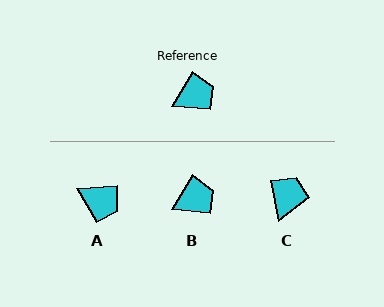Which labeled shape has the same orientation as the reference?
B.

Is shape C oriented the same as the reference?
No, it is off by about 43 degrees.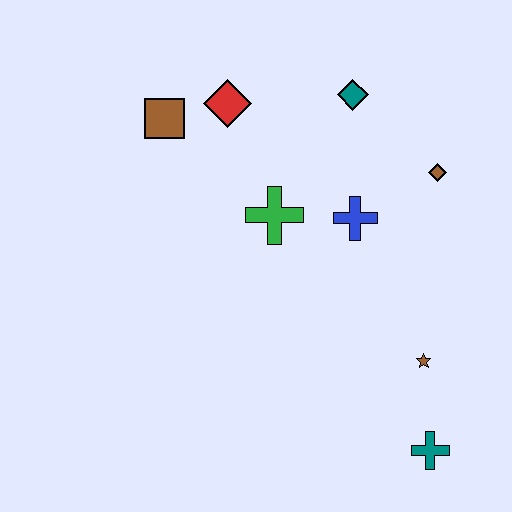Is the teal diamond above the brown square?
Yes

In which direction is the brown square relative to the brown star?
The brown square is to the left of the brown star.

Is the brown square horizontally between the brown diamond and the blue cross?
No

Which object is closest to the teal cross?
The brown star is closest to the teal cross.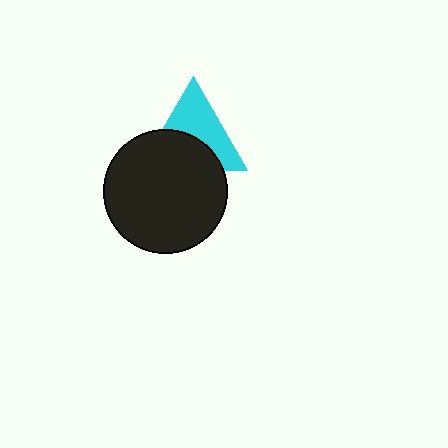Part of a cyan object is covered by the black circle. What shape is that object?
It is a triangle.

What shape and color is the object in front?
The object in front is a black circle.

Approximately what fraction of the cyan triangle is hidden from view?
Roughly 47% of the cyan triangle is hidden behind the black circle.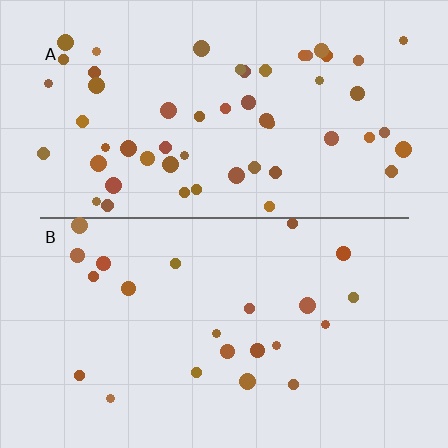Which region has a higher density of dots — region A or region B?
A (the top).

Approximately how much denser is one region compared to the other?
Approximately 2.4× — region A over region B.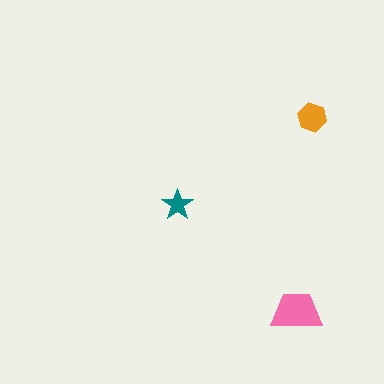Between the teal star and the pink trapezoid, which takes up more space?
The pink trapezoid.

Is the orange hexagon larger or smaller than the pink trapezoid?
Smaller.